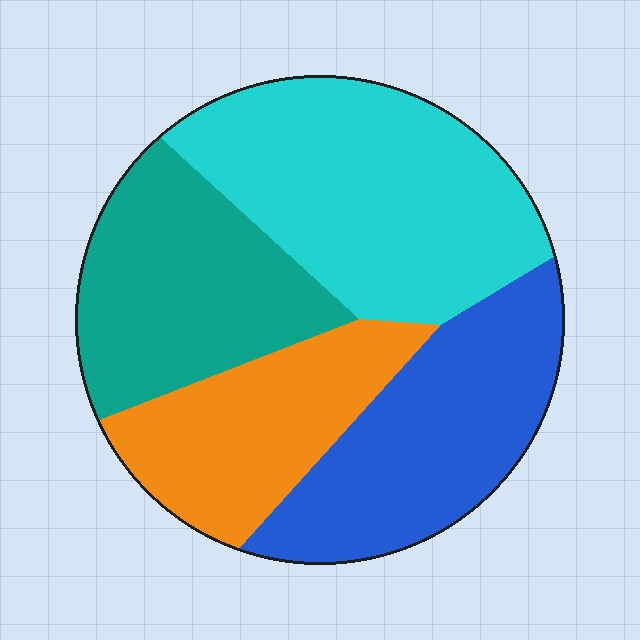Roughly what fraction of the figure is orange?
Orange takes up about one fifth (1/5) of the figure.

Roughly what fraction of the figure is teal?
Teal covers around 25% of the figure.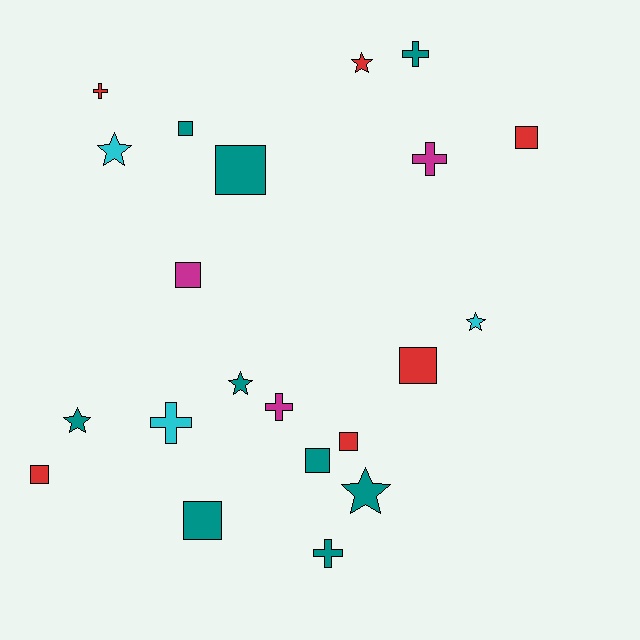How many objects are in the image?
There are 21 objects.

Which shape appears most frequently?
Square, with 9 objects.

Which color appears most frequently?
Teal, with 9 objects.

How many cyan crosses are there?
There is 1 cyan cross.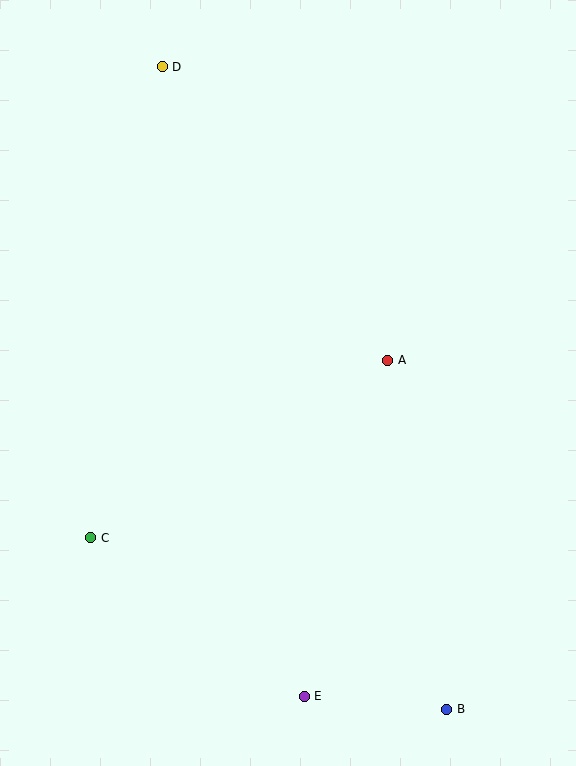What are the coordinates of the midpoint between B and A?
The midpoint between B and A is at (417, 535).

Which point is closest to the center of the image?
Point A at (387, 360) is closest to the center.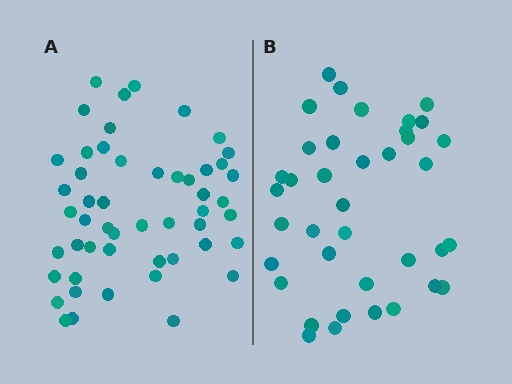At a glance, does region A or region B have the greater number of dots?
Region A (the left region) has more dots.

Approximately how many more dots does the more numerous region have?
Region A has approximately 15 more dots than region B.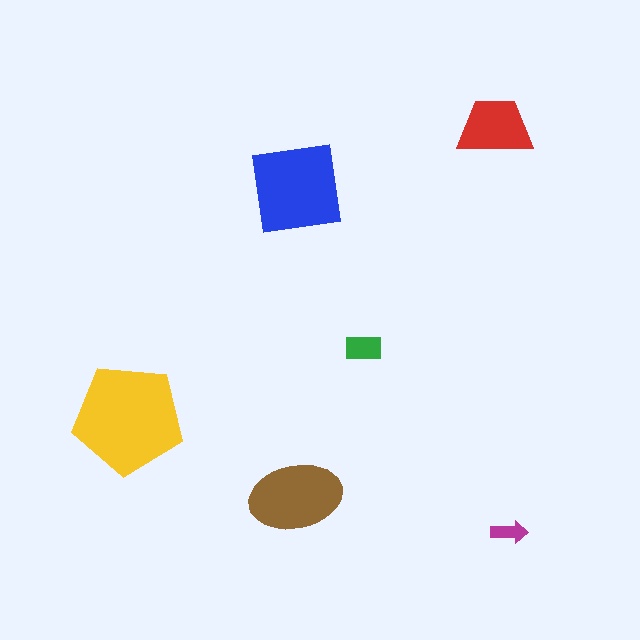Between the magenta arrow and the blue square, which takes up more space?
The blue square.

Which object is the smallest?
The magenta arrow.